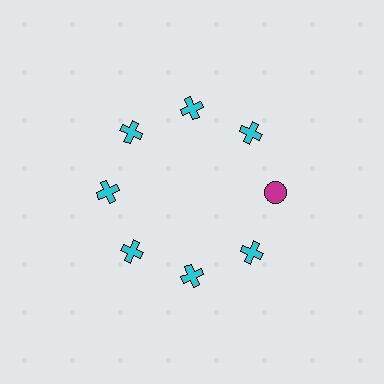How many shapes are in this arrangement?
There are 8 shapes arranged in a ring pattern.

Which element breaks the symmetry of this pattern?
The magenta circle at roughly the 3 o'clock position breaks the symmetry. All other shapes are cyan crosses.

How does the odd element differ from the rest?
It differs in both color (magenta instead of cyan) and shape (circle instead of cross).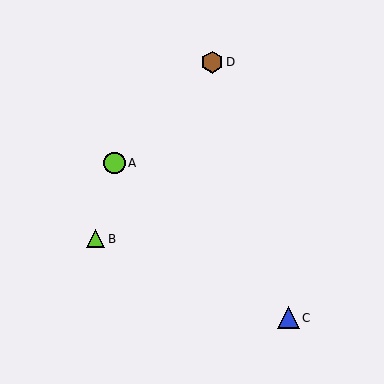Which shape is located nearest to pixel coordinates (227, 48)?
The brown hexagon (labeled D) at (212, 62) is nearest to that location.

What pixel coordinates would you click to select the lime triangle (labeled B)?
Click at (96, 239) to select the lime triangle B.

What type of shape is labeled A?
Shape A is a lime circle.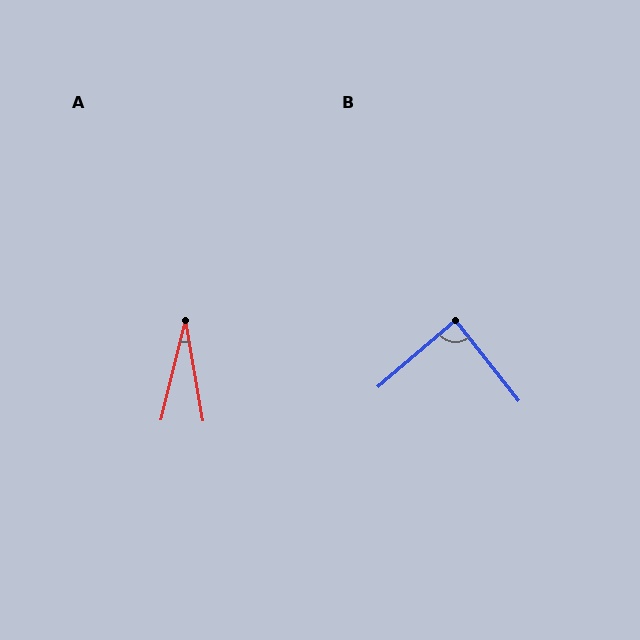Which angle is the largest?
B, at approximately 87 degrees.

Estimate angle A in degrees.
Approximately 24 degrees.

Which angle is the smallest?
A, at approximately 24 degrees.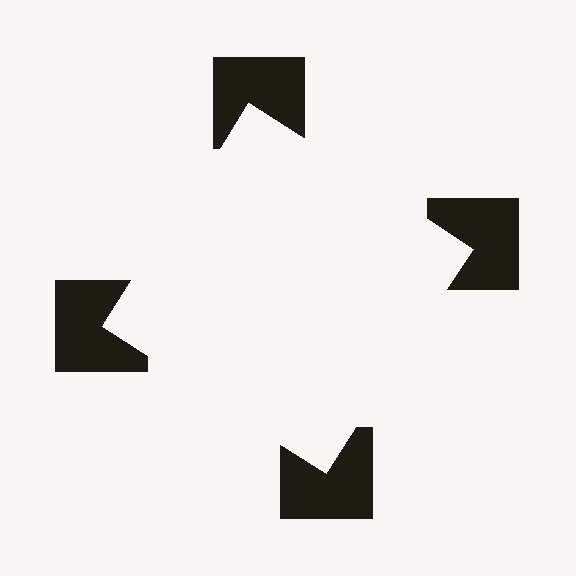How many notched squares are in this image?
There are 4 — one at each vertex of the illusory square.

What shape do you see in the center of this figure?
An illusory square — its edges are inferred from the aligned wedge cuts in the notched squares, not physically drawn.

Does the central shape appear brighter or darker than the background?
It typically appears slightly brighter than the background, even though no actual brightness change is drawn.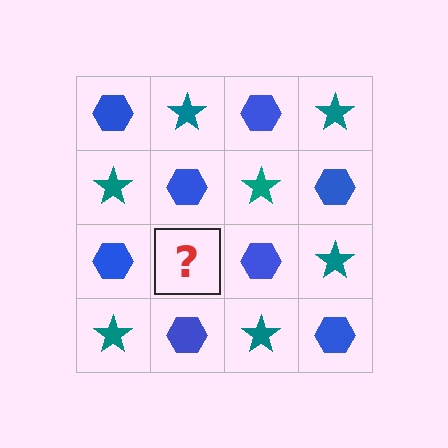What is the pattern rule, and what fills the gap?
The rule is that it alternates blue hexagon and teal star in a checkerboard pattern. The gap should be filled with a teal star.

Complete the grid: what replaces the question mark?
The question mark should be replaced with a teal star.